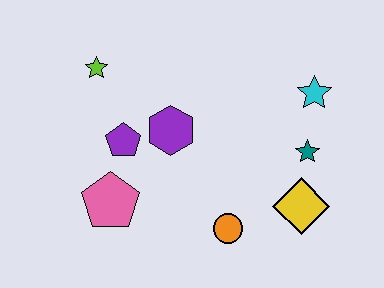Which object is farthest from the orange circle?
The lime star is farthest from the orange circle.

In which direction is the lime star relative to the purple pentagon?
The lime star is above the purple pentagon.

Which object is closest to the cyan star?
The teal star is closest to the cyan star.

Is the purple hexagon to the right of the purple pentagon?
Yes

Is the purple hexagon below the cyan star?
Yes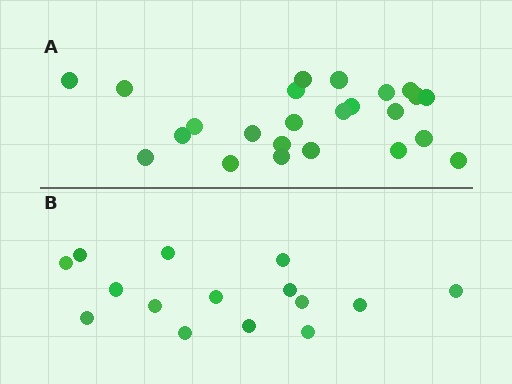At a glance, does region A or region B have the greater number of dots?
Region A (the top region) has more dots.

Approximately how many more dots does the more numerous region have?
Region A has roughly 8 or so more dots than region B.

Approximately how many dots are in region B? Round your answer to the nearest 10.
About 20 dots. (The exact count is 15, which rounds to 20.)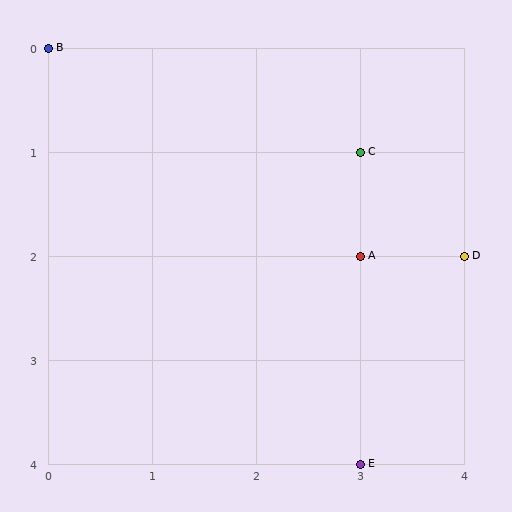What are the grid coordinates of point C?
Point C is at grid coordinates (3, 1).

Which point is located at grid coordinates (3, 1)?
Point C is at (3, 1).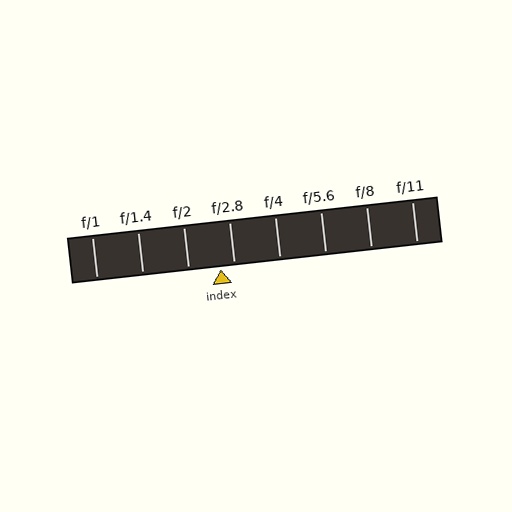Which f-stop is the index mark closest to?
The index mark is closest to f/2.8.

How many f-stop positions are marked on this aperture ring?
There are 8 f-stop positions marked.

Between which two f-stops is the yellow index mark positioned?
The index mark is between f/2 and f/2.8.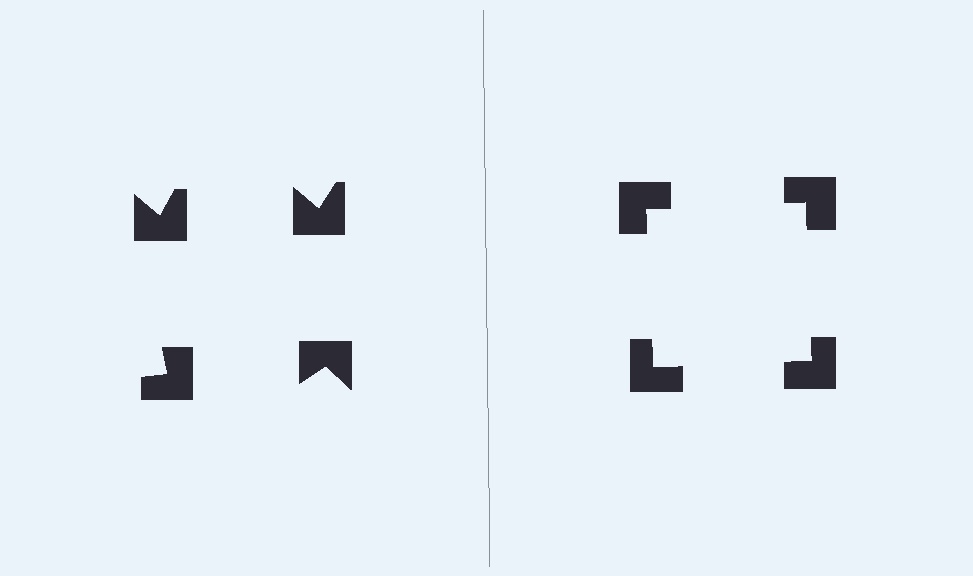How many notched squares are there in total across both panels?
8 — 4 on each side.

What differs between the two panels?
The notched squares are positioned identically on both sides; only the wedge orientations differ. On the right they align to a square; on the left they are misaligned.